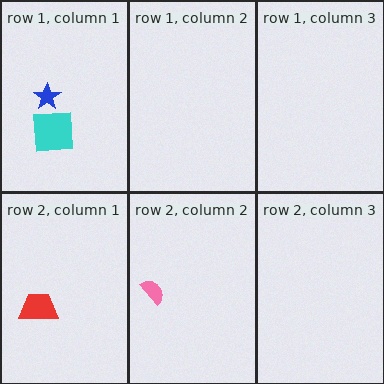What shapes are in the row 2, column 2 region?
The pink semicircle.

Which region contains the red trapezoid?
The row 2, column 1 region.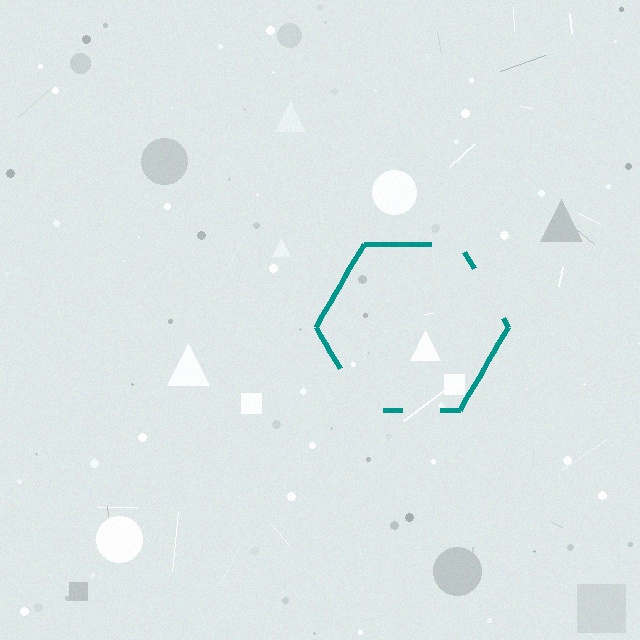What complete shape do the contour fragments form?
The contour fragments form a hexagon.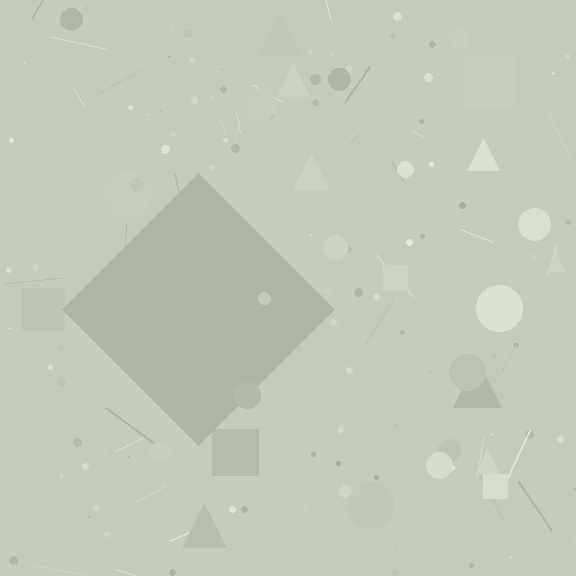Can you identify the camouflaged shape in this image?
The camouflaged shape is a diamond.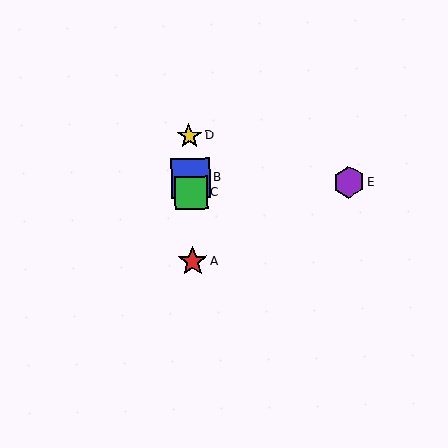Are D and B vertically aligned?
Yes, both are at x≈189.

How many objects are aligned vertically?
4 objects (A, B, C, D) are aligned vertically.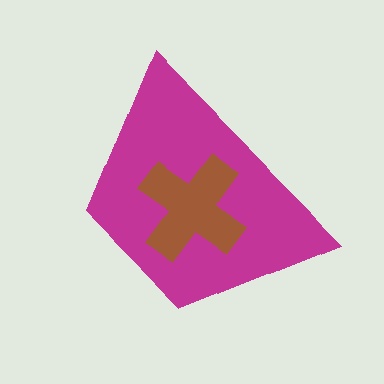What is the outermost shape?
The magenta trapezoid.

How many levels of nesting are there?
2.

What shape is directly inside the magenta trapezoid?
The brown cross.